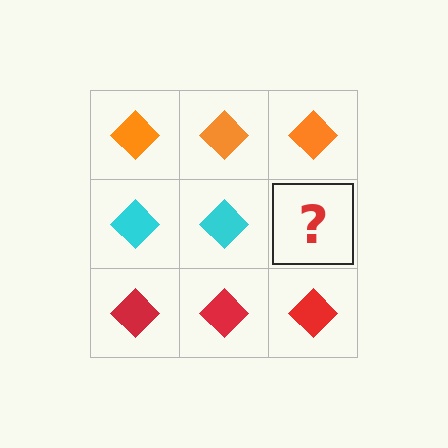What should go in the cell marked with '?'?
The missing cell should contain a cyan diamond.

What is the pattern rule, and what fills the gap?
The rule is that each row has a consistent color. The gap should be filled with a cyan diamond.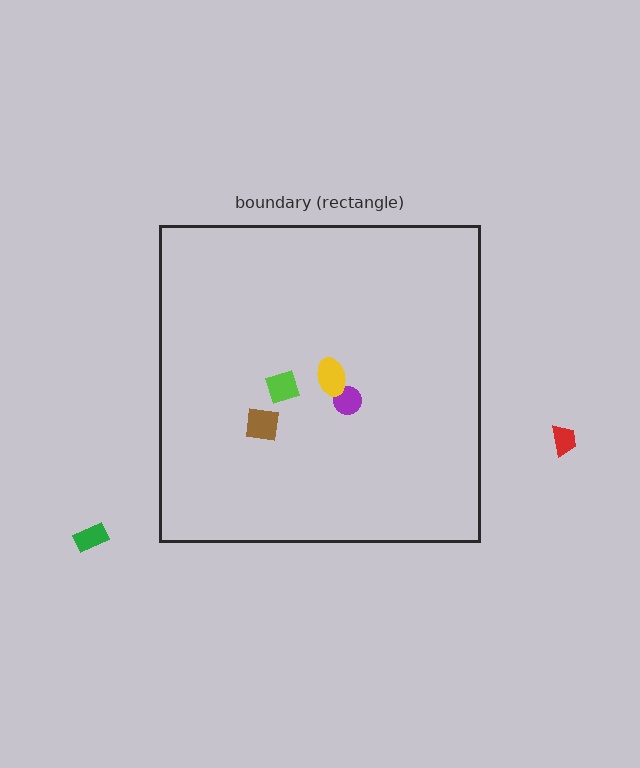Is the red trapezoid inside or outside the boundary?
Outside.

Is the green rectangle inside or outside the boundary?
Outside.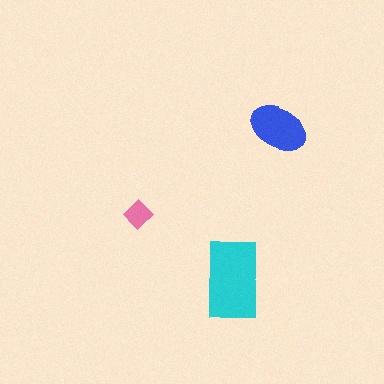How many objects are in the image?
There are 3 objects in the image.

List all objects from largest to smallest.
The cyan rectangle, the blue ellipse, the pink diamond.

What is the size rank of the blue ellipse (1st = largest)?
2nd.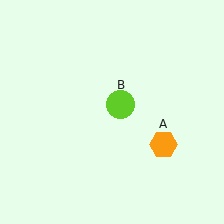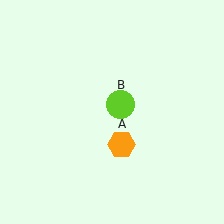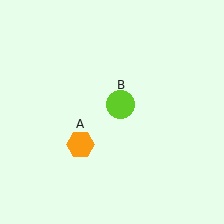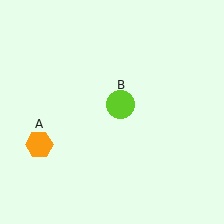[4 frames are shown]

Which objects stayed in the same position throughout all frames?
Lime circle (object B) remained stationary.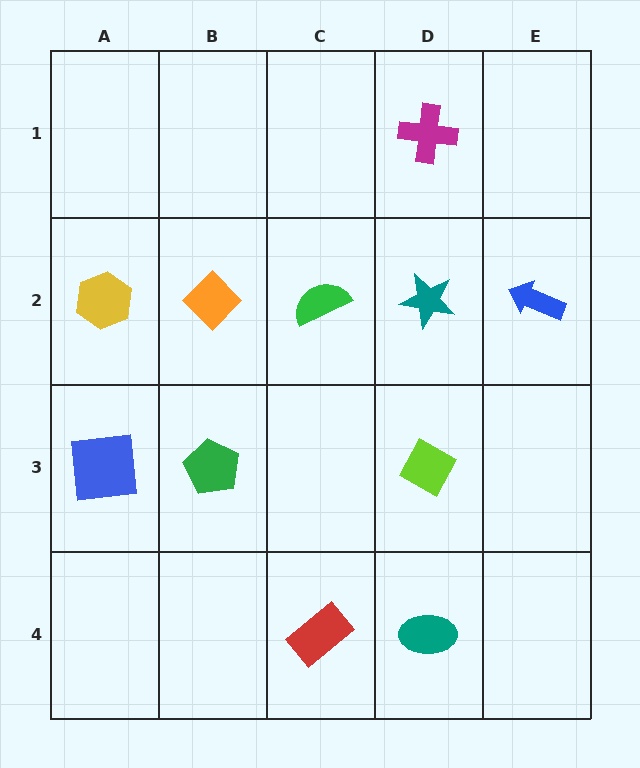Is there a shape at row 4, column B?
No, that cell is empty.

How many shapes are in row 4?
2 shapes.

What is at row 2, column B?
An orange diamond.